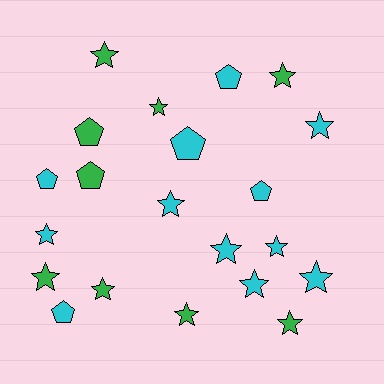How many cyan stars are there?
There are 7 cyan stars.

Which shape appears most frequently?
Star, with 14 objects.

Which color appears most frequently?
Cyan, with 12 objects.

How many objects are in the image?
There are 21 objects.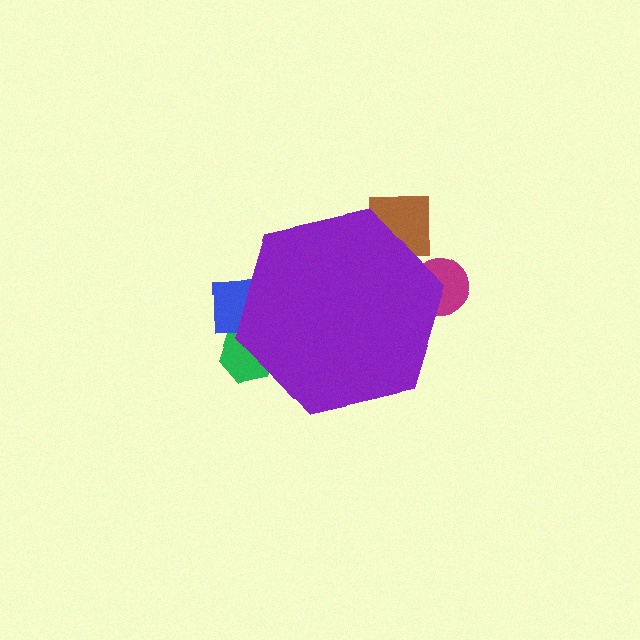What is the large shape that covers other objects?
A purple hexagon.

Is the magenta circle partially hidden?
Yes, the magenta circle is partially hidden behind the purple hexagon.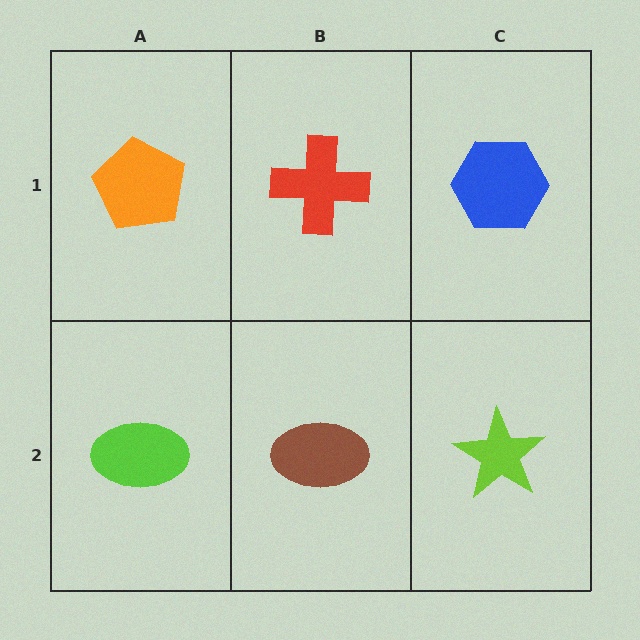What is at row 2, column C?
A lime star.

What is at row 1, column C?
A blue hexagon.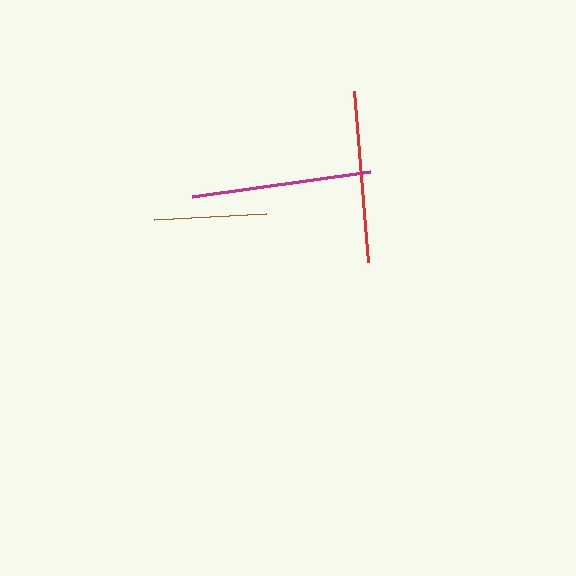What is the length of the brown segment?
The brown segment is approximately 112 pixels long.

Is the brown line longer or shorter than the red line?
The red line is longer than the brown line.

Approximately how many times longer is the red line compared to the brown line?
The red line is approximately 1.5 times the length of the brown line.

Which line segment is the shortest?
The brown line is the shortest at approximately 112 pixels.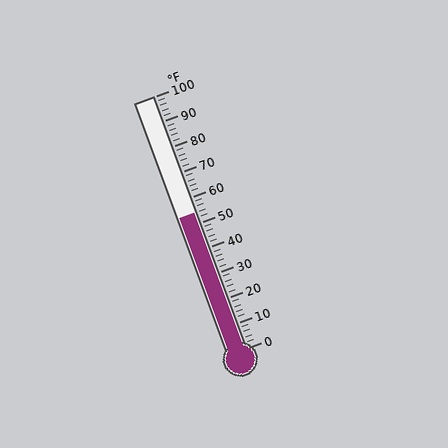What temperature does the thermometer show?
The thermometer shows approximately 54°F.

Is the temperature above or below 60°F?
The temperature is below 60°F.